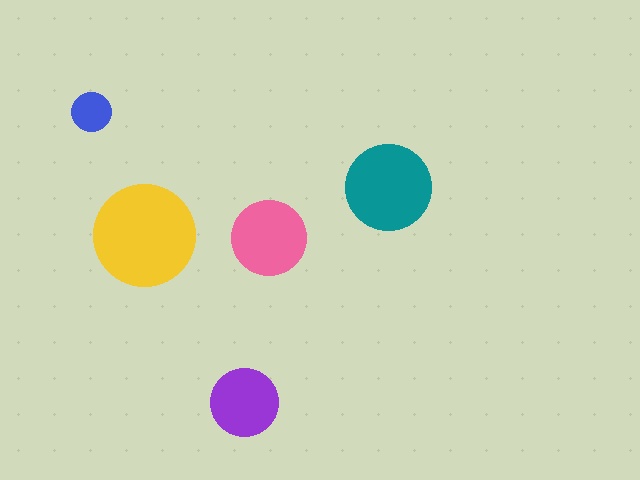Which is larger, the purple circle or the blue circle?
The purple one.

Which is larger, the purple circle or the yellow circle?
The yellow one.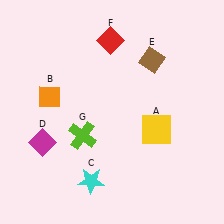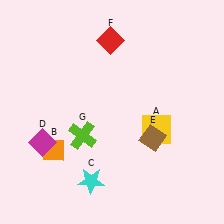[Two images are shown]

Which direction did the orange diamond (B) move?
The orange diamond (B) moved down.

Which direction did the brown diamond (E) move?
The brown diamond (E) moved down.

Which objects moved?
The objects that moved are: the orange diamond (B), the brown diamond (E).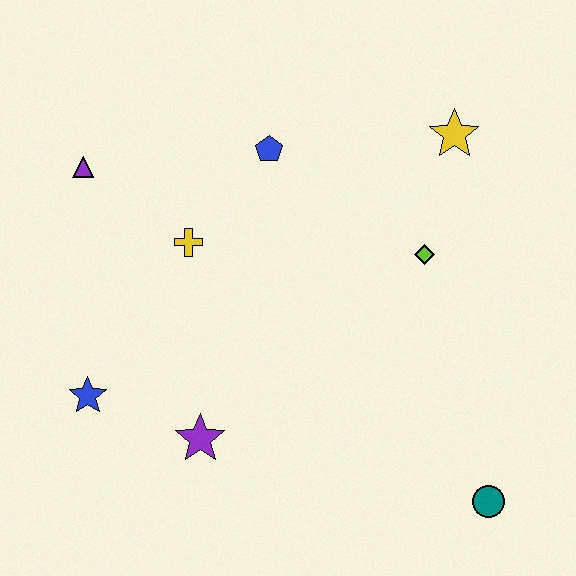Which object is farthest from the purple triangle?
The teal circle is farthest from the purple triangle.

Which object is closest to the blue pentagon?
The yellow cross is closest to the blue pentagon.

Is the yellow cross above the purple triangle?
No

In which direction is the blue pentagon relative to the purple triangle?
The blue pentagon is to the right of the purple triangle.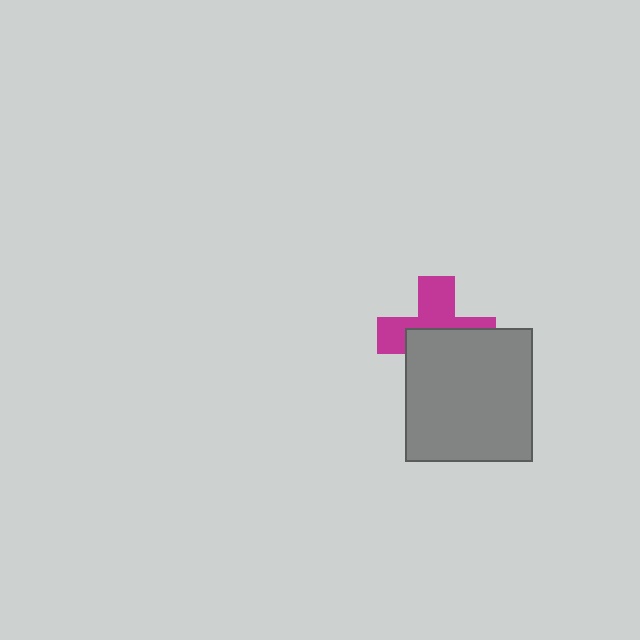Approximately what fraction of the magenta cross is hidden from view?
Roughly 53% of the magenta cross is hidden behind the gray rectangle.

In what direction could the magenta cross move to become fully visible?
The magenta cross could move up. That would shift it out from behind the gray rectangle entirely.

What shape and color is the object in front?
The object in front is a gray rectangle.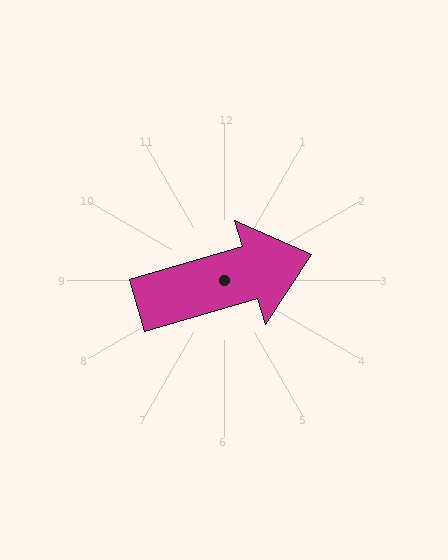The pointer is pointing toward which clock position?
Roughly 2 o'clock.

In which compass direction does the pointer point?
East.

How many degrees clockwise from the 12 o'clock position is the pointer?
Approximately 74 degrees.